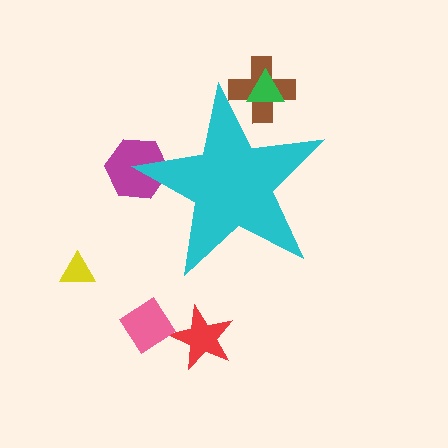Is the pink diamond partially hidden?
No, the pink diamond is fully visible.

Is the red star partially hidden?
No, the red star is fully visible.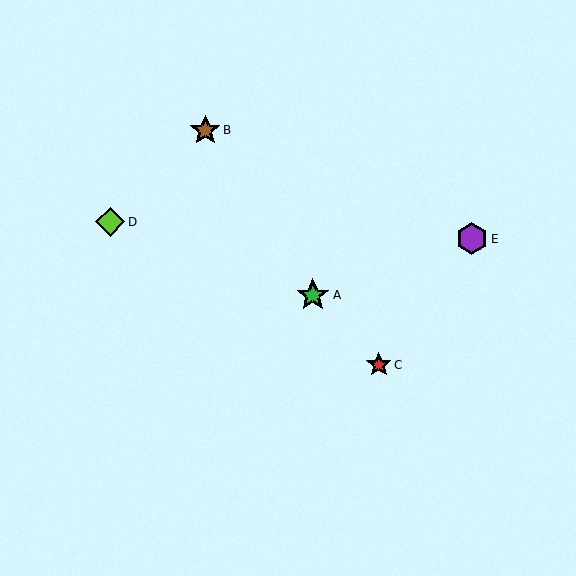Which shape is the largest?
The green star (labeled A) is the largest.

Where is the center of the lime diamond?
The center of the lime diamond is at (110, 222).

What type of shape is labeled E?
Shape E is a purple hexagon.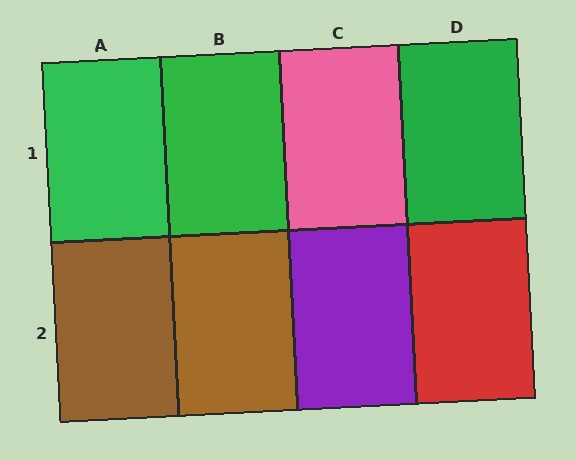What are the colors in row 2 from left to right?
Brown, brown, purple, red.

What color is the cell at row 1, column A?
Green.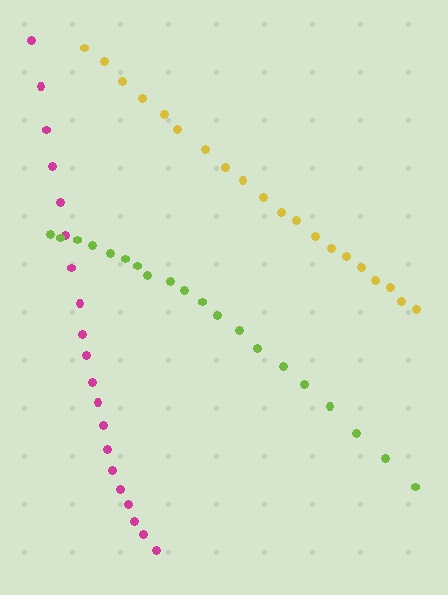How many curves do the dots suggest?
There are 3 distinct paths.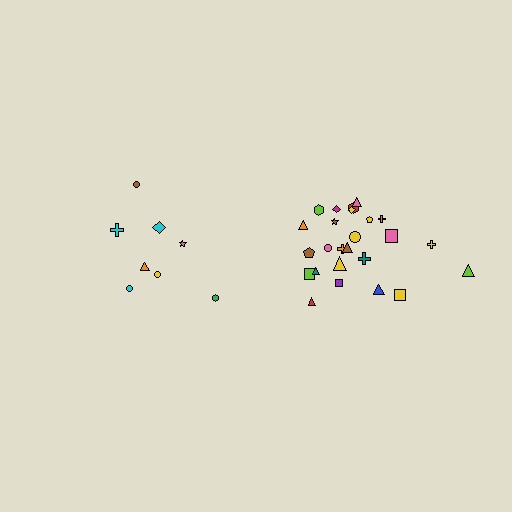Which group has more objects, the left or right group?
The right group.